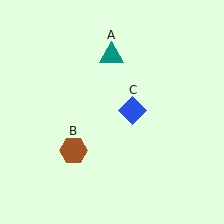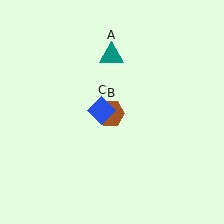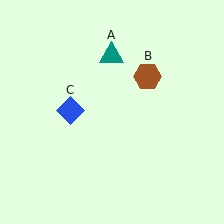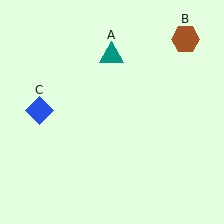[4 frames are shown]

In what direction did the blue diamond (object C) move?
The blue diamond (object C) moved left.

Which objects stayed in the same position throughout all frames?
Teal triangle (object A) remained stationary.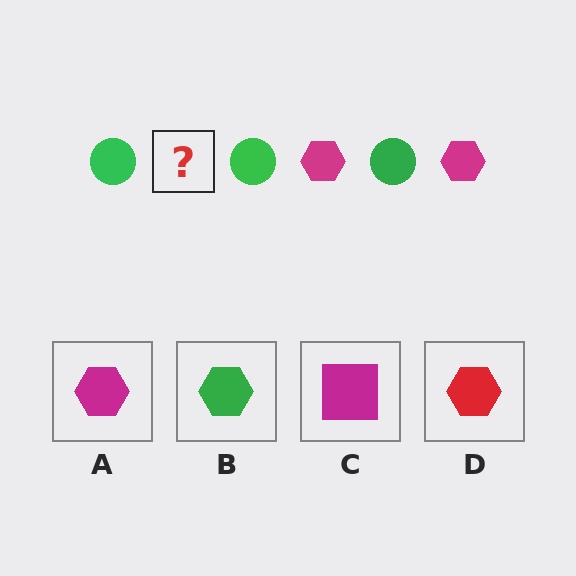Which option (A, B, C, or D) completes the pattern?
A.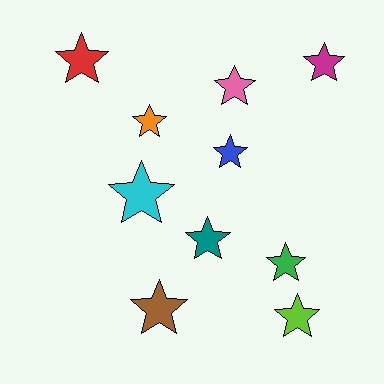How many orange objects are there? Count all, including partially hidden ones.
There is 1 orange object.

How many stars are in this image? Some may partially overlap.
There are 10 stars.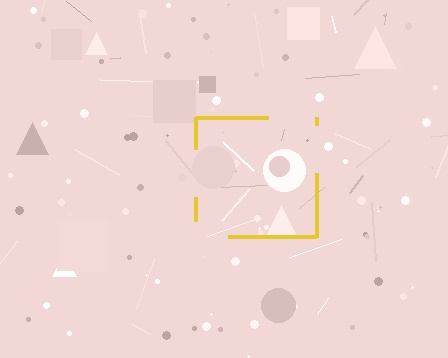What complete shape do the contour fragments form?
The contour fragments form a square.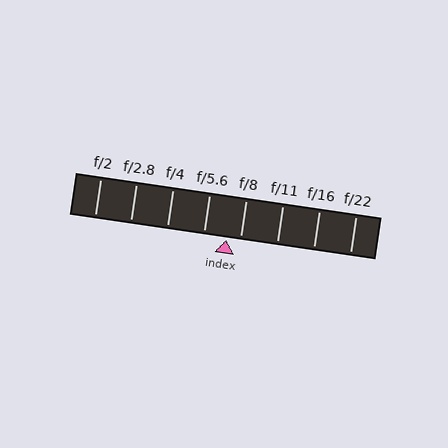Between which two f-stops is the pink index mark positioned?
The index mark is between f/5.6 and f/8.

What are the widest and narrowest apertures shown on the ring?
The widest aperture shown is f/2 and the narrowest is f/22.